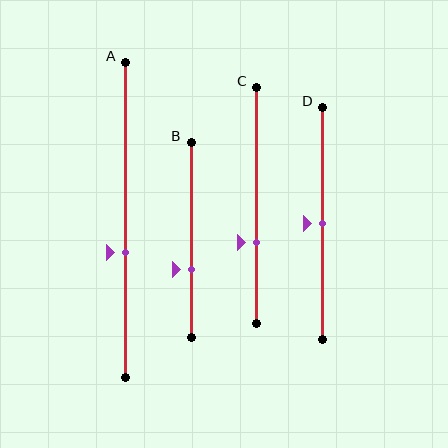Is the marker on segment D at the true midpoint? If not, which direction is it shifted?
Yes, the marker on segment D is at the true midpoint.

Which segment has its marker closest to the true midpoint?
Segment D has its marker closest to the true midpoint.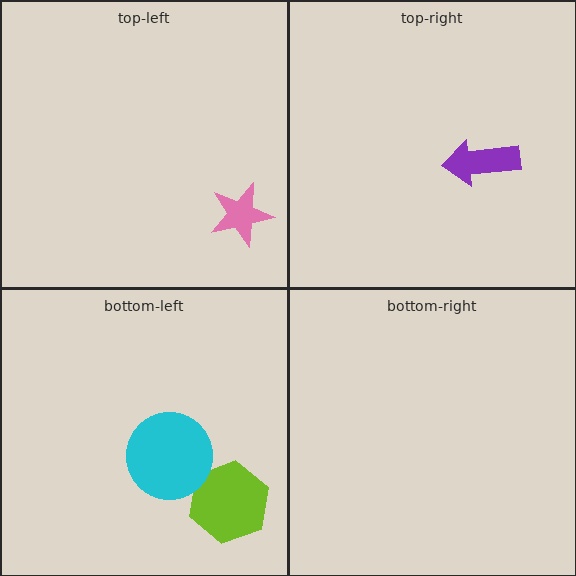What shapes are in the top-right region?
The purple arrow.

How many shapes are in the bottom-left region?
2.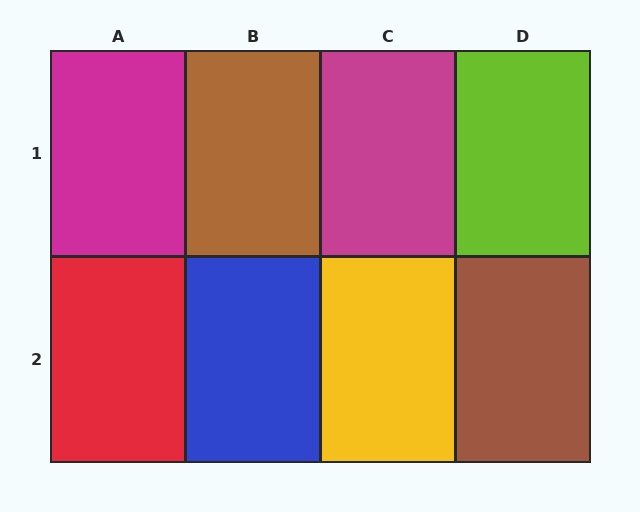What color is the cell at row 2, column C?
Yellow.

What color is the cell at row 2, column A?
Red.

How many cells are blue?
1 cell is blue.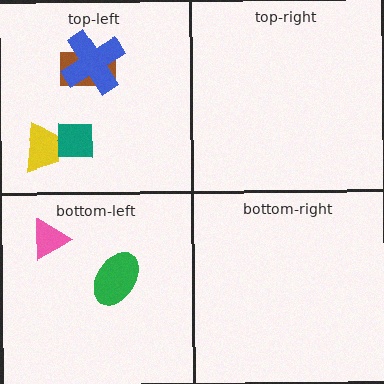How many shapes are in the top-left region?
4.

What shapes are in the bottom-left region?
The green ellipse, the pink triangle.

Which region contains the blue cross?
The top-left region.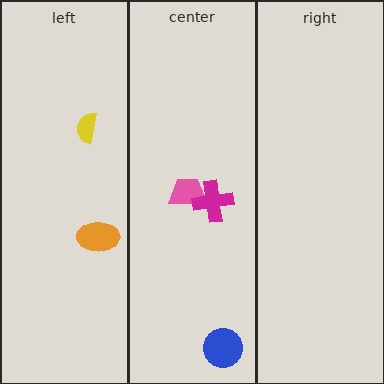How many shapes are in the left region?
2.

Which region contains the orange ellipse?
The left region.